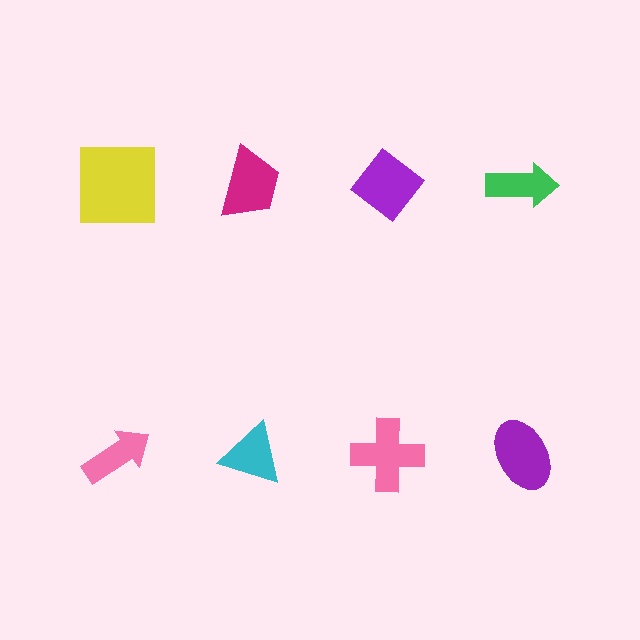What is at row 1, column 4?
A green arrow.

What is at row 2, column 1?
A pink arrow.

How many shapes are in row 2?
4 shapes.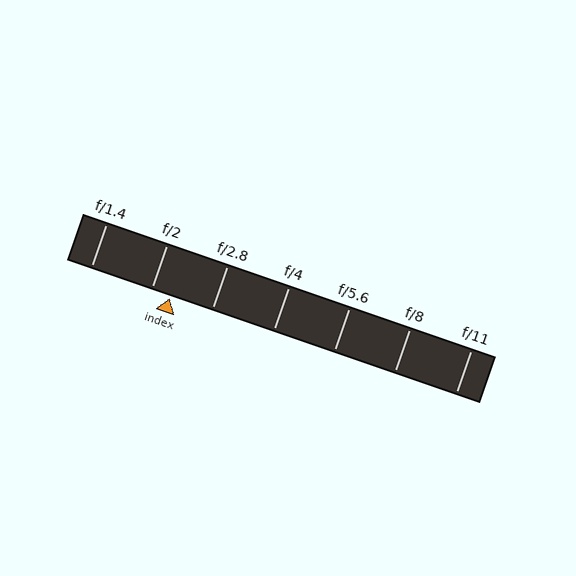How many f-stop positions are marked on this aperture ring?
There are 7 f-stop positions marked.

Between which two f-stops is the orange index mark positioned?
The index mark is between f/2 and f/2.8.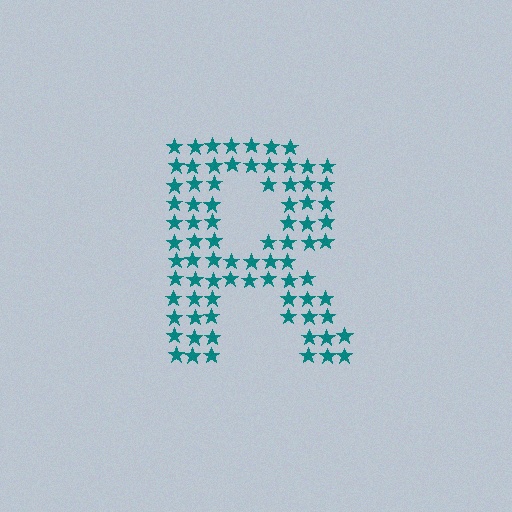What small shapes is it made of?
It is made of small stars.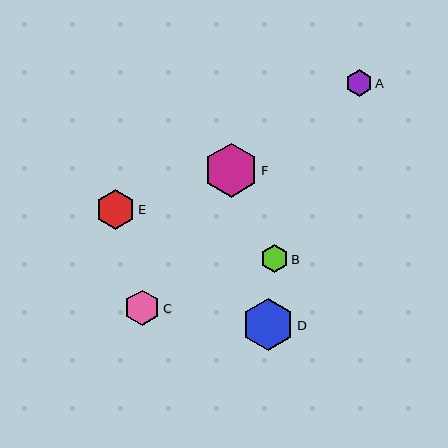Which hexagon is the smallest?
Hexagon A is the smallest with a size of approximately 27 pixels.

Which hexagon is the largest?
Hexagon F is the largest with a size of approximately 54 pixels.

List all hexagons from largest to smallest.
From largest to smallest: F, D, E, C, B, A.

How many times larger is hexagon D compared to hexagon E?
Hexagon D is approximately 1.3 times the size of hexagon E.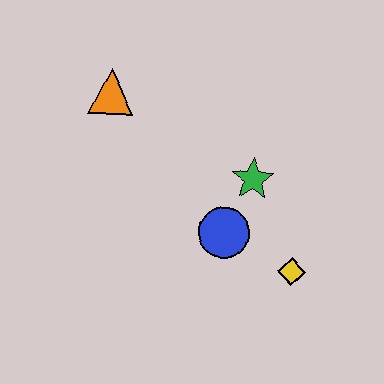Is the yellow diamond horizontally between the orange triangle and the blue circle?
No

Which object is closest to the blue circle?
The green star is closest to the blue circle.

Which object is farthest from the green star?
The orange triangle is farthest from the green star.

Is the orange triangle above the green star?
Yes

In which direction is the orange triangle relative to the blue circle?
The orange triangle is above the blue circle.